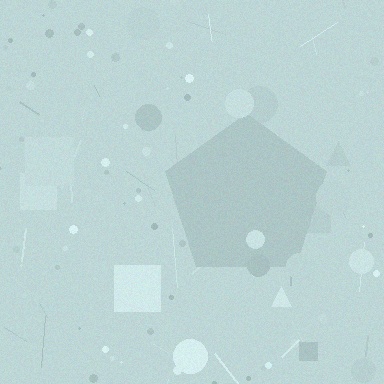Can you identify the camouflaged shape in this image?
The camouflaged shape is a pentagon.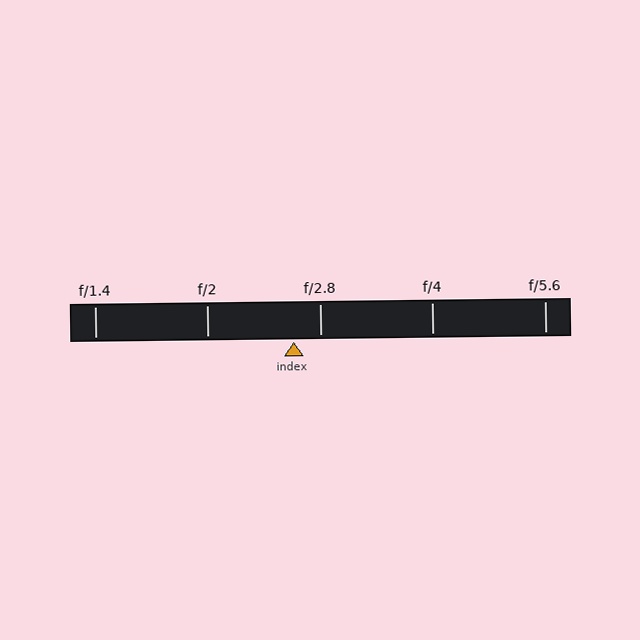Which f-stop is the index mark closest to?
The index mark is closest to f/2.8.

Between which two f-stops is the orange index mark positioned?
The index mark is between f/2 and f/2.8.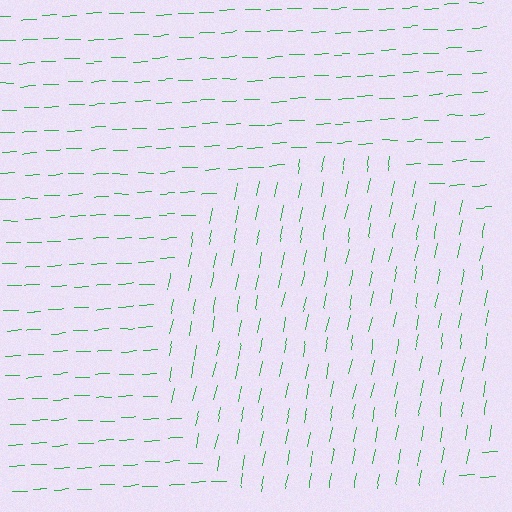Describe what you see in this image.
The image is filled with small green line segments. A circle region in the image has lines oriented differently from the surrounding lines, creating a visible texture boundary.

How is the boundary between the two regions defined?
The boundary is defined purely by a change in line orientation (approximately 77 degrees difference). All lines are the same color and thickness.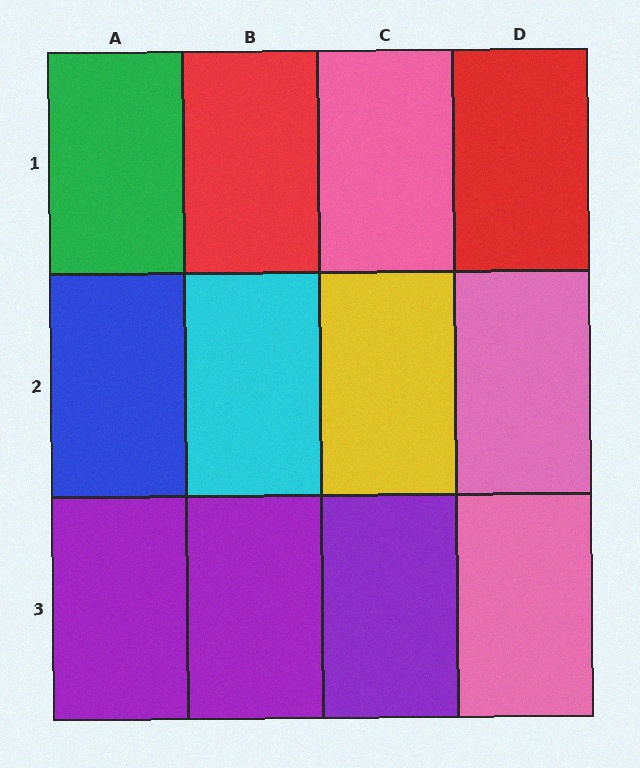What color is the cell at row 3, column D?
Pink.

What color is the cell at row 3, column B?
Purple.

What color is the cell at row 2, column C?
Yellow.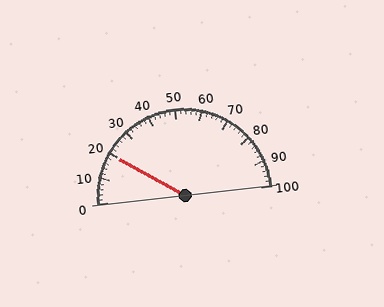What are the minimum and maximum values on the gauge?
The gauge ranges from 0 to 100.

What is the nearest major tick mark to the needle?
The nearest major tick mark is 20.